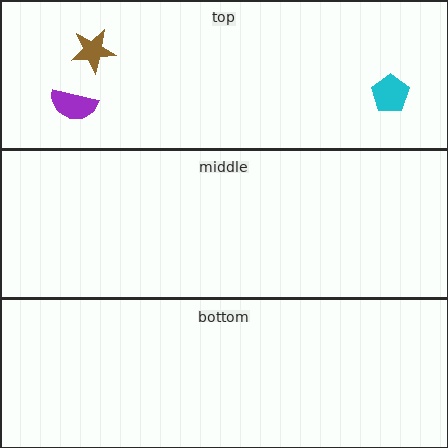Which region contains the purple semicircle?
The top region.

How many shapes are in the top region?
3.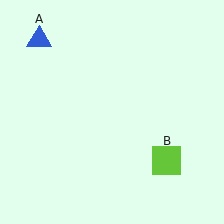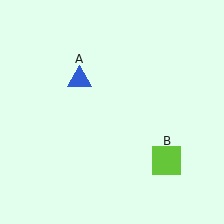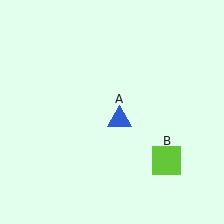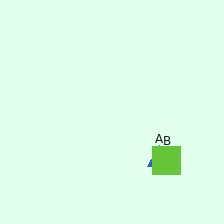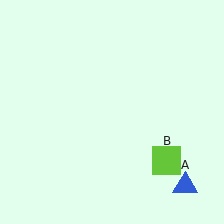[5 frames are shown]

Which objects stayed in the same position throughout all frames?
Lime square (object B) remained stationary.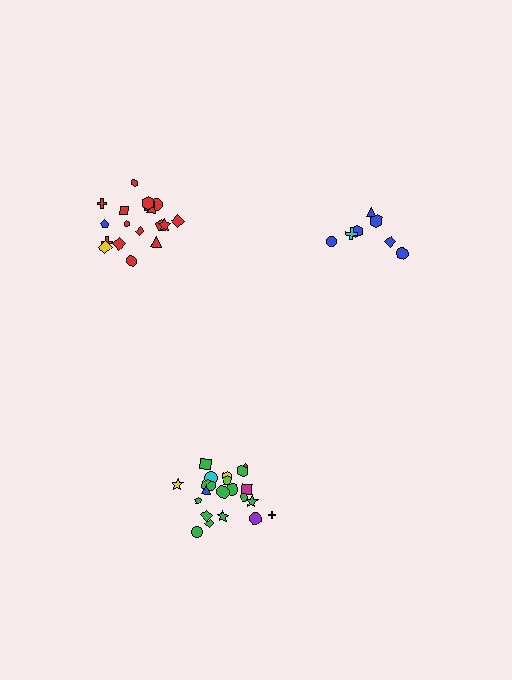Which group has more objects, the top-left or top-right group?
The top-left group.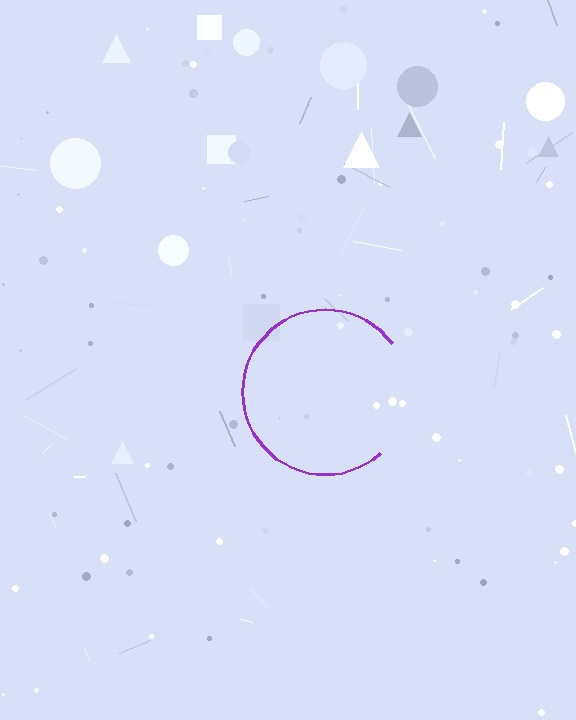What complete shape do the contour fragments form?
The contour fragments form a circle.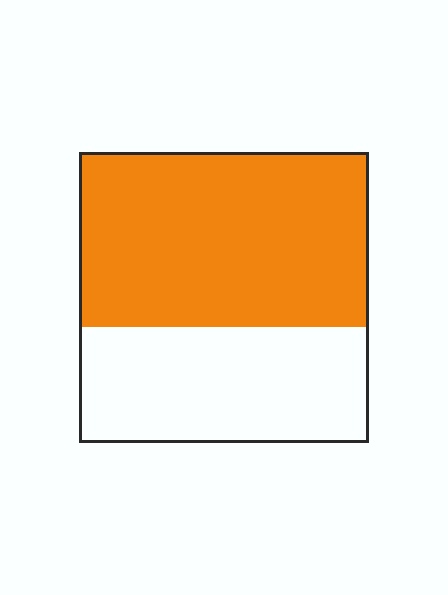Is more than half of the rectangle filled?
Yes.